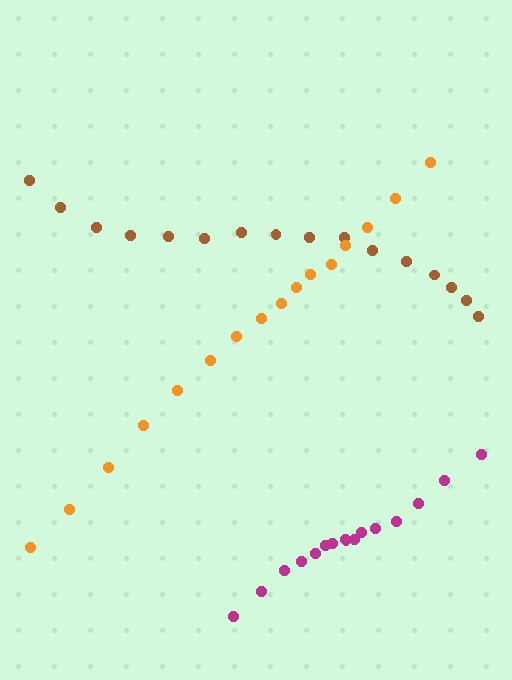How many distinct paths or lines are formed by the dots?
There are 3 distinct paths.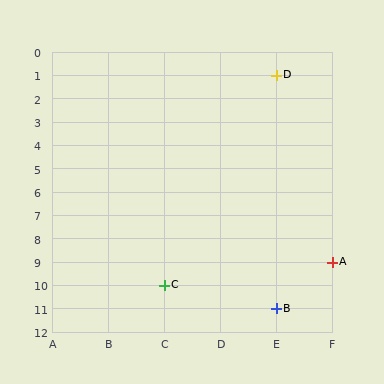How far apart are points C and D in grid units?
Points C and D are 2 columns and 9 rows apart (about 9.2 grid units diagonally).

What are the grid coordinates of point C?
Point C is at grid coordinates (C, 10).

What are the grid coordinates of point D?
Point D is at grid coordinates (E, 1).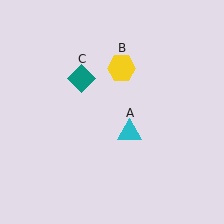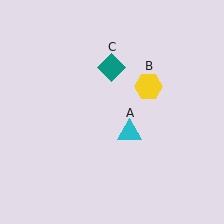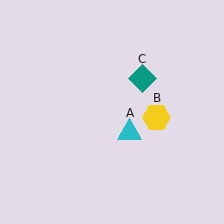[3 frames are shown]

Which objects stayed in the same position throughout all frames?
Cyan triangle (object A) remained stationary.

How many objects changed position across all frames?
2 objects changed position: yellow hexagon (object B), teal diamond (object C).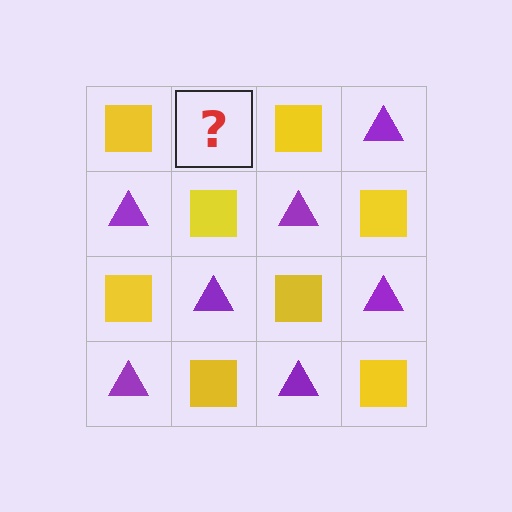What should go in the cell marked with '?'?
The missing cell should contain a purple triangle.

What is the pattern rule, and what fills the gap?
The rule is that it alternates yellow square and purple triangle in a checkerboard pattern. The gap should be filled with a purple triangle.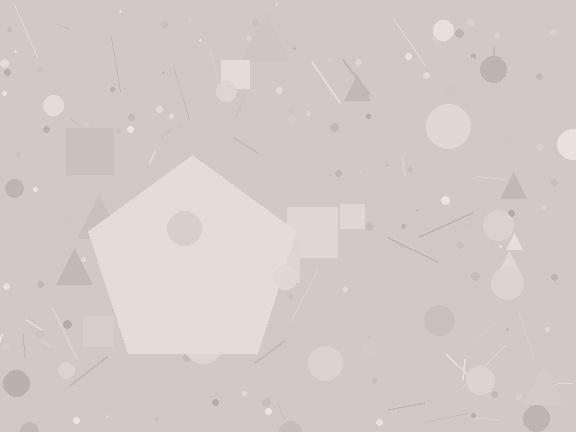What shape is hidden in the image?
A pentagon is hidden in the image.